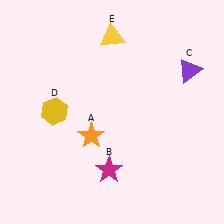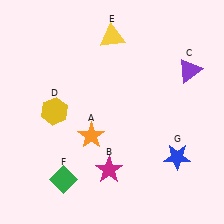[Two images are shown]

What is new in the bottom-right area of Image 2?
A blue star (G) was added in the bottom-right area of Image 2.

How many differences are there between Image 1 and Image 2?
There are 2 differences between the two images.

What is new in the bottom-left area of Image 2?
A green diamond (F) was added in the bottom-left area of Image 2.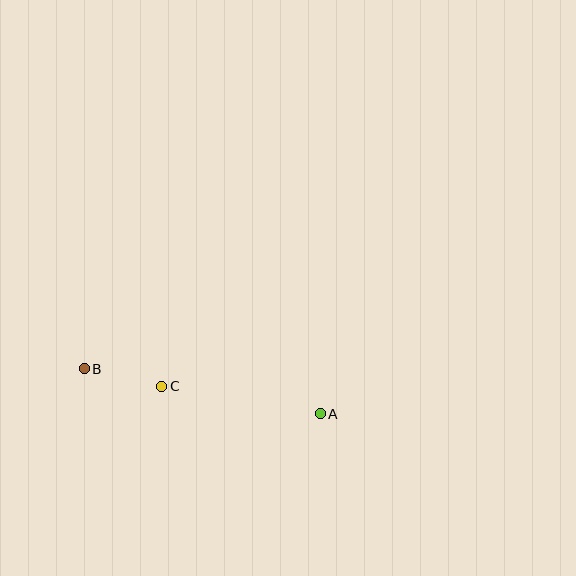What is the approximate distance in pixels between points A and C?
The distance between A and C is approximately 161 pixels.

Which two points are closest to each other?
Points B and C are closest to each other.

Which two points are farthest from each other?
Points A and B are farthest from each other.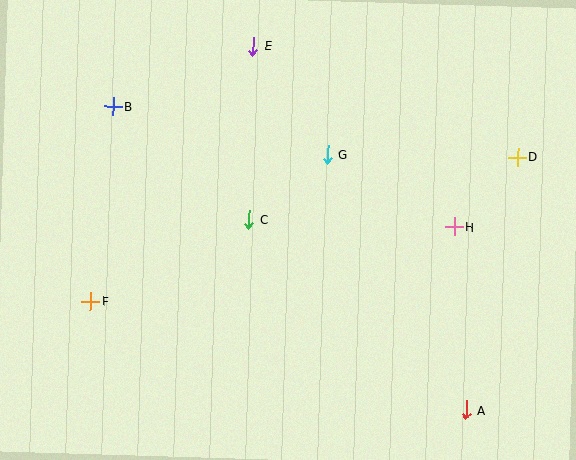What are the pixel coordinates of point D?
Point D is at (518, 157).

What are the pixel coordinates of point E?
Point E is at (253, 46).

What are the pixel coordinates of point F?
Point F is at (91, 301).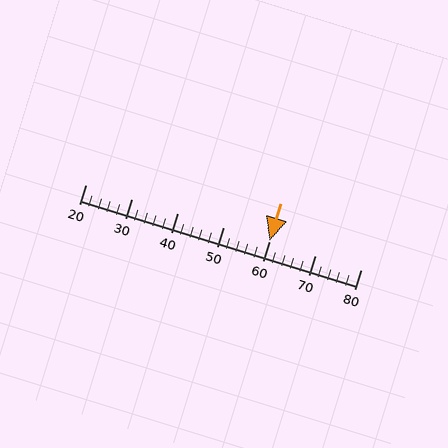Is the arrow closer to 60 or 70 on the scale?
The arrow is closer to 60.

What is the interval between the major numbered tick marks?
The major tick marks are spaced 10 units apart.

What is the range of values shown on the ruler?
The ruler shows values from 20 to 80.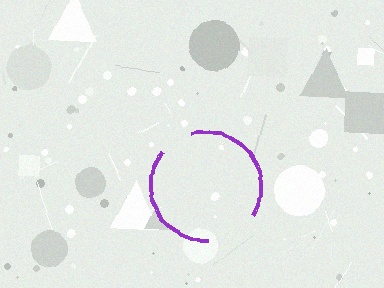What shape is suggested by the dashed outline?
The dashed outline suggests a circle.